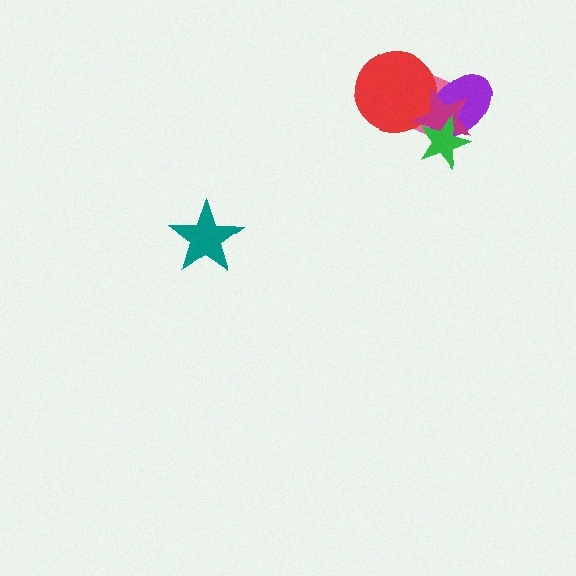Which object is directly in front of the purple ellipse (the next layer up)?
The red circle is directly in front of the purple ellipse.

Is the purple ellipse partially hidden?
Yes, it is partially covered by another shape.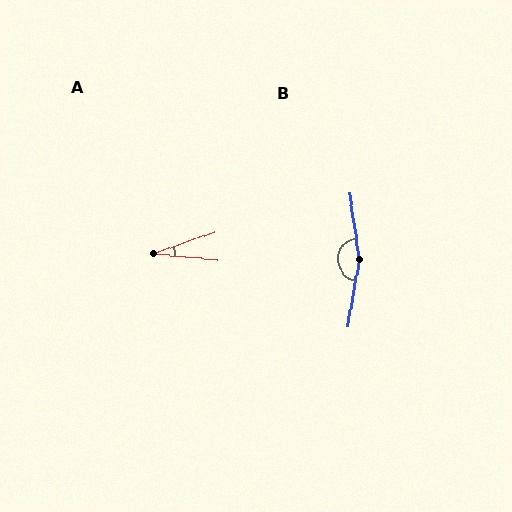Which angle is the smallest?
A, at approximately 24 degrees.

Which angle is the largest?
B, at approximately 162 degrees.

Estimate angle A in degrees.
Approximately 24 degrees.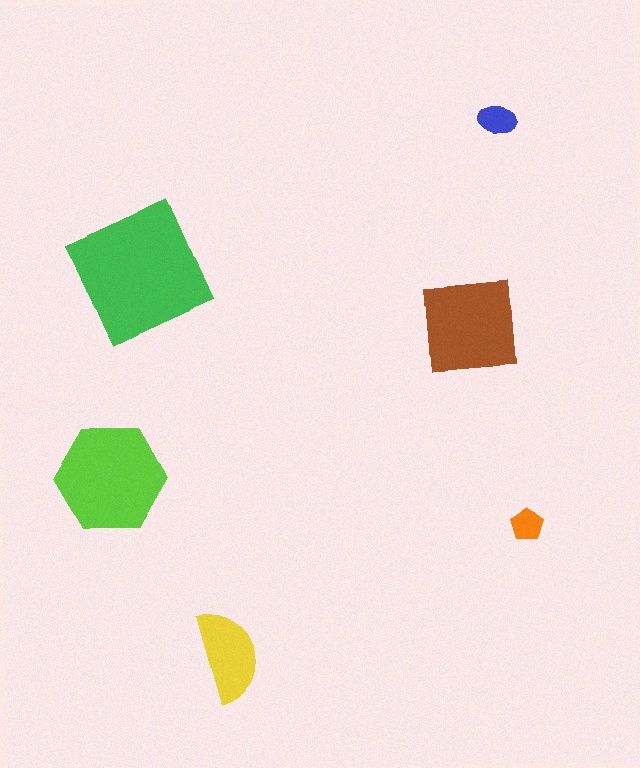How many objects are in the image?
There are 6 objects in the image.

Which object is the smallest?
The orange pentagon.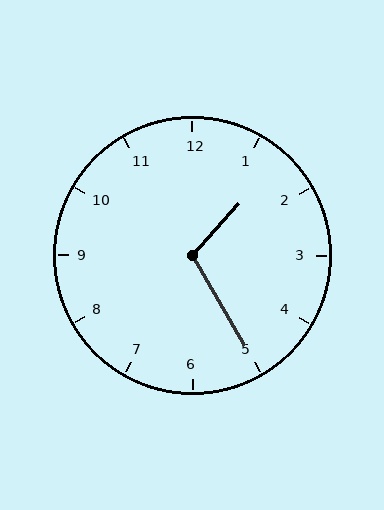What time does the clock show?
1:25.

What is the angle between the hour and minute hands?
Approximately 108 degrees.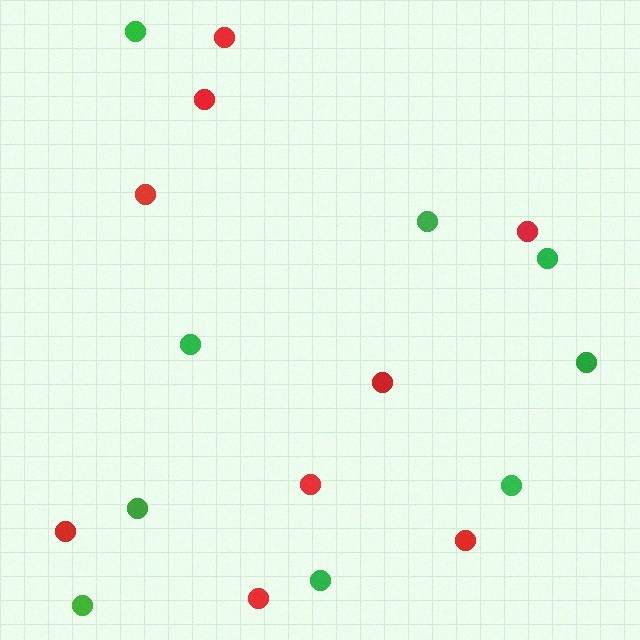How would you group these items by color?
There are 2 groups: one group of red circles (9) and one group of green circles (9).